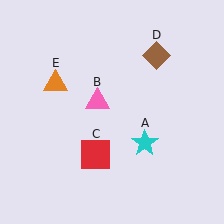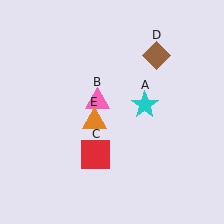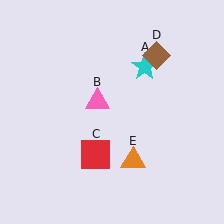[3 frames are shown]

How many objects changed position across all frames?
2 objects changed position: cyan star (object A), orange triangle (object E).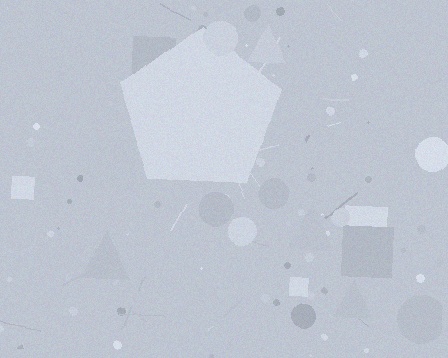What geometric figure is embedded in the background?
A pentagon is embedded in the background.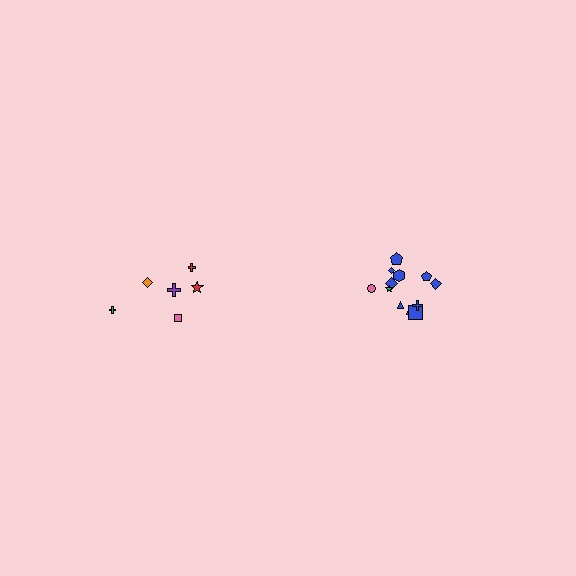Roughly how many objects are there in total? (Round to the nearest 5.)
Roughly 20 objects in total.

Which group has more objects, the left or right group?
The right group.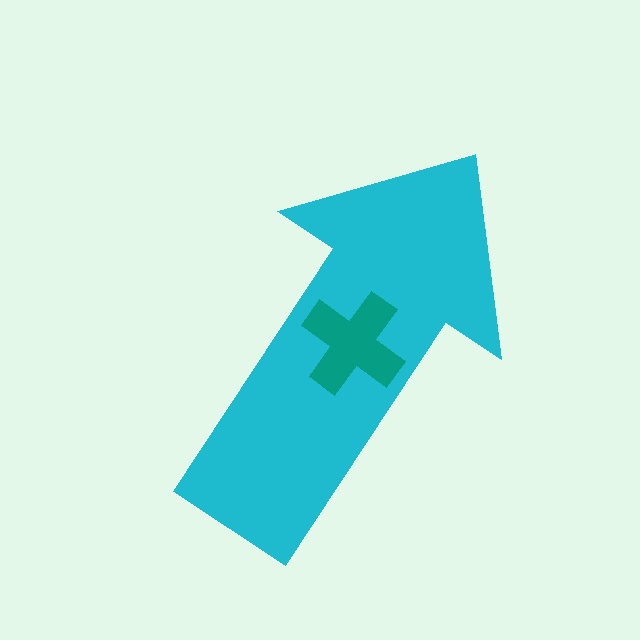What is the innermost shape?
The teal cross.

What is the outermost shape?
The cyan arrow.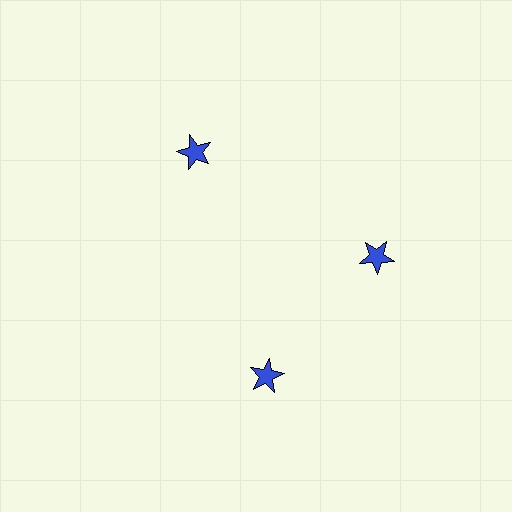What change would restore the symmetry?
The symmetry would be restored by rotating it back into even spacing with its neighbors so that all 3 stars sit at equal angles and equal distance from the center.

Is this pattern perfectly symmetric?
No. The 3 blue stars are arranged in a ring, but one element near the 7 o'clock position is rotated out of alignment along the ring, breaking the 3-fold rotational symmetry.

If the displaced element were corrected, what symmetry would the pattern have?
It would have 3-fold rotational symmetry — the pattern would map onto itself every 120 degrees.